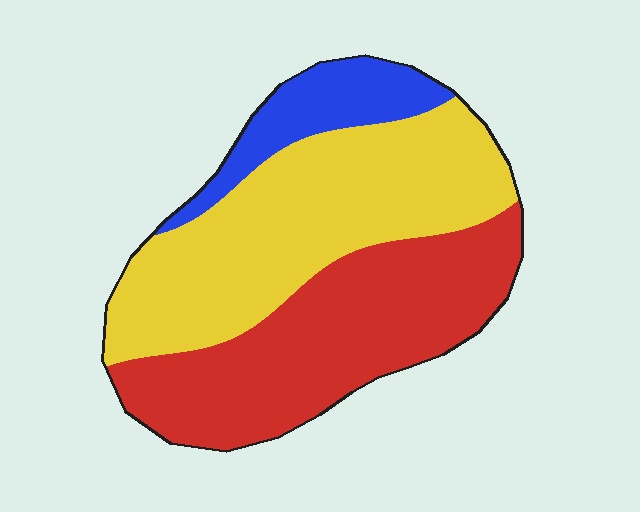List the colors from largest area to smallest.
From largest to smallest: yellow, red, blue.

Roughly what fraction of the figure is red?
Red covers 41% of the figure.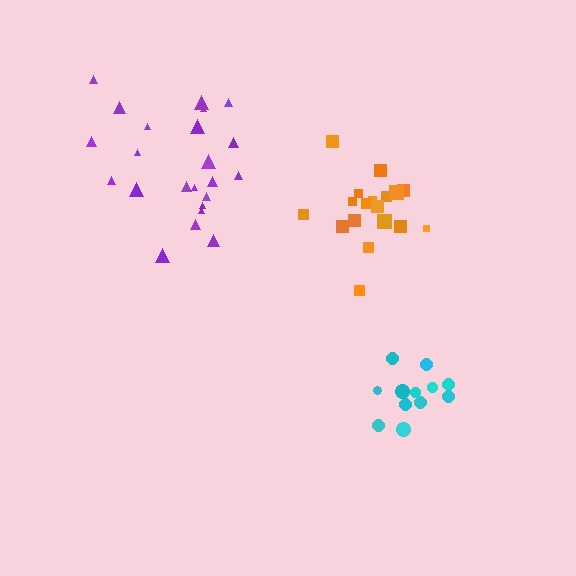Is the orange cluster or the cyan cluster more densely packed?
Cyan.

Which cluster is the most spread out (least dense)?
Purple.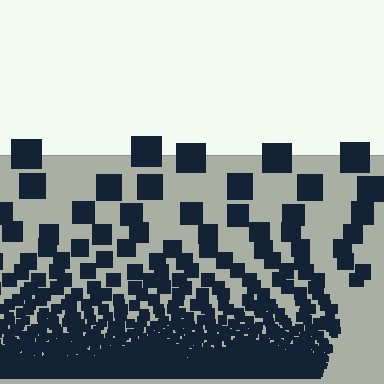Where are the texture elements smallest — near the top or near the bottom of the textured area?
Near the bottom.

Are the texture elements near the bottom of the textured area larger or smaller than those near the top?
Smaller. The gradient is inverted — elements near the bottom are smaller and denser.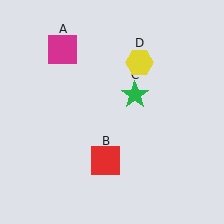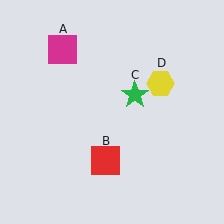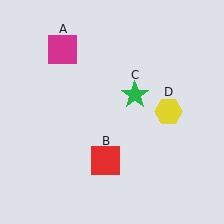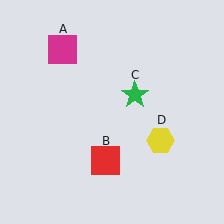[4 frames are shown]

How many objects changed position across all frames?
1 object changed position: yellow hexagon (object D).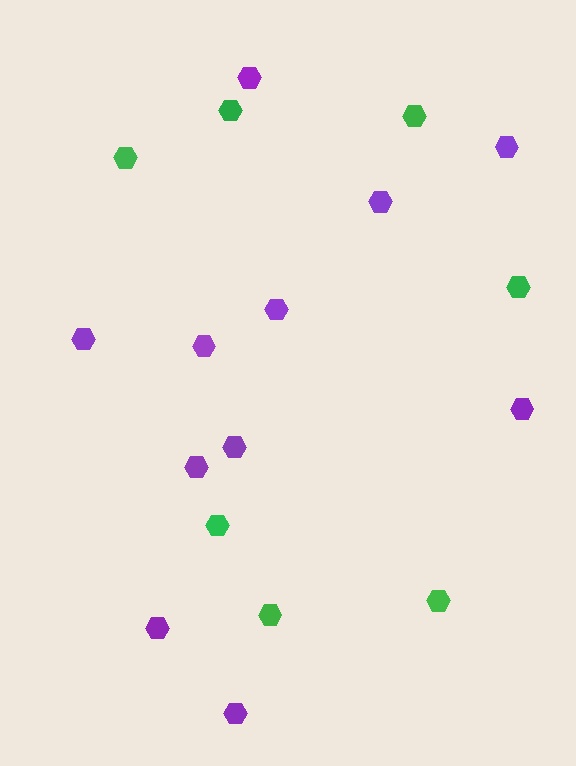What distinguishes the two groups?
There are 2 groups: one group of purple hexagons (11) and one group of green hexagons (7).